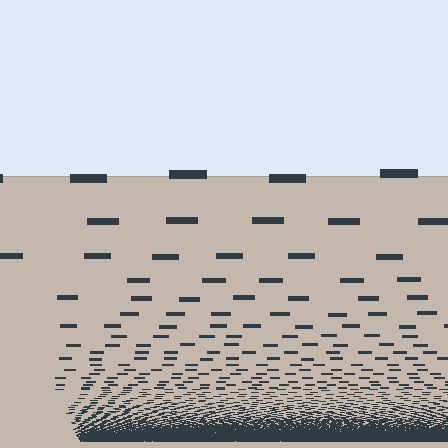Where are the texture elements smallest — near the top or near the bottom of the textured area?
Near the bottom.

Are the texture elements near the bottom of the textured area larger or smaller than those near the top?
Smaller. The gradient is inverted — elements near the bottom are smaller and denser.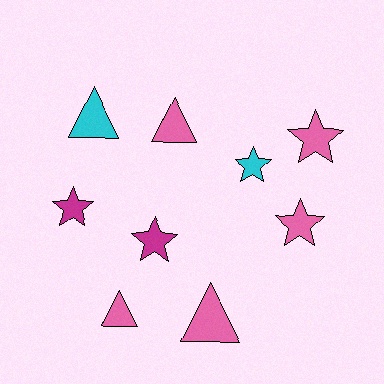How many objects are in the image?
There are 9 objects.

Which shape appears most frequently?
Star, with 5 objects.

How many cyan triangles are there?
There is 1 cyan triangle.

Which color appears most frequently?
Pink, with 5 objects.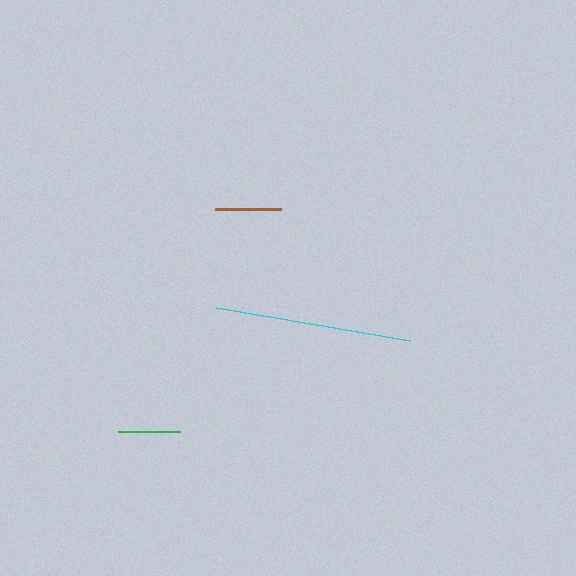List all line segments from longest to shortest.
From longest to shortest: cyan, brown, green.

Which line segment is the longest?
The cyan line is the longest at approximately 197 pixels.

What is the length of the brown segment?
The brown segment is approximately 66 pixels long.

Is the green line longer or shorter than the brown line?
The brown line is longer than the green line.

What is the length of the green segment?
The green segment is approximately 62 pixels long.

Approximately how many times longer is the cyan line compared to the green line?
The cyan line is approximately 3.2 times the length of the green line.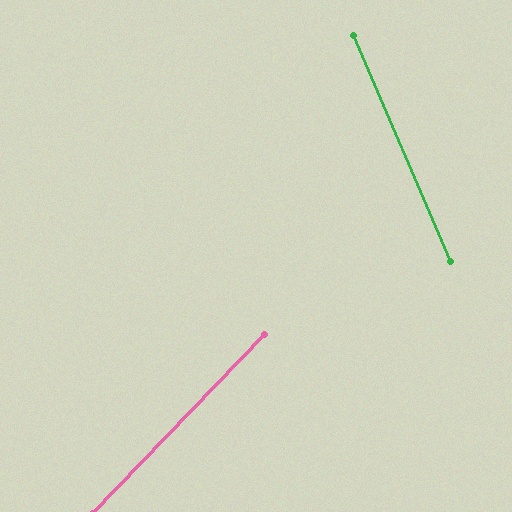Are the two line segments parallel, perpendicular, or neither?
Neither parallel nor perpendicular — they differ by about 67°.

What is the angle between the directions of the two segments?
Approximately 67 degrees.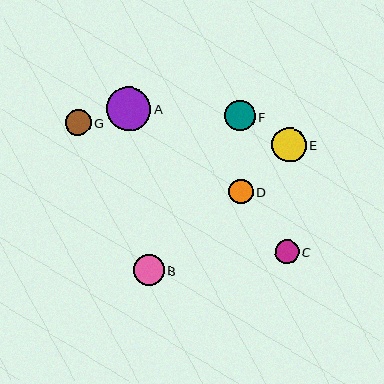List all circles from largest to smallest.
From largest to smallest: A, E, F, B, G, D, C.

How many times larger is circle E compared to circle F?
Circle E is approximately 1.1 times the size of circle F.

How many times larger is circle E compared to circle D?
Circle E is approximately 1.4 times the size of circle D.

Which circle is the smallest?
Circle C is the smallest with a size of approximately 23 pixels.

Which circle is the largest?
Circle A is the largest with a size of approximately 45 pixels.